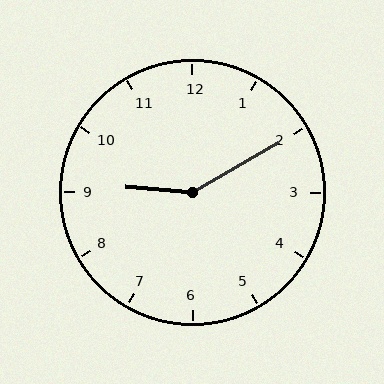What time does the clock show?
9:10.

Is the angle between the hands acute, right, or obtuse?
It is obtuse.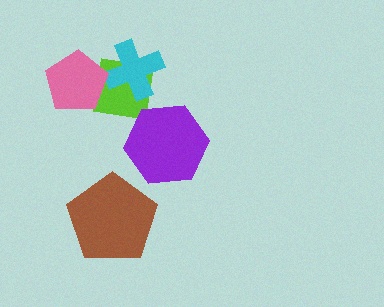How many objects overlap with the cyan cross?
1 object overlaps with the cyan cross.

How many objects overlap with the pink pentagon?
1 object overlaps with the pink pentagon.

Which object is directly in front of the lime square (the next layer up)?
The purple hexagon is directly in front of the lime square.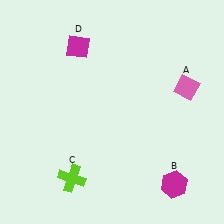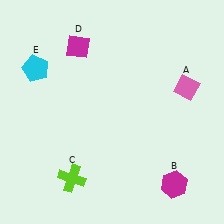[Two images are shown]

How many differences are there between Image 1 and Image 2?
There is 1 difference between the two images.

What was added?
A cyan pentagon (E) was added in Image 2.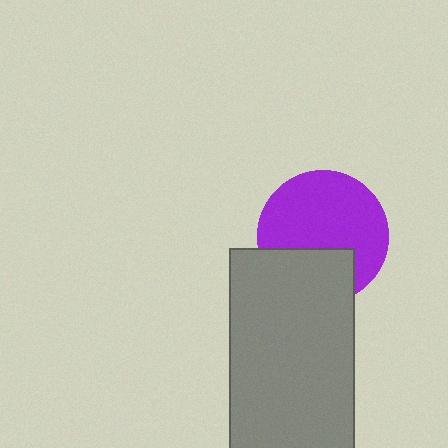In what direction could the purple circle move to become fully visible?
The purple circle could move up. That would shift it out from behind the gray rectangle entirely.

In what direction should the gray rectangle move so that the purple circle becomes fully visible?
The gray rectangle should move down. That is the shortest direction to clear the overlap and leave the purple circle fully visible.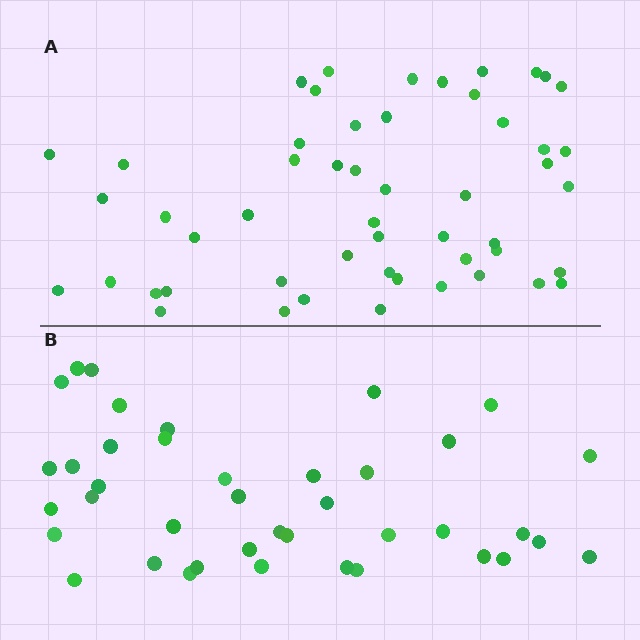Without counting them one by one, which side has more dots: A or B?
Region A (the top region) has more dots.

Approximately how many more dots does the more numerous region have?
Region A has roughly 12 or so more dots than region B.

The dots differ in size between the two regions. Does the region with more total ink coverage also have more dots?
No. Region B has more total ink coverage because its dots are larger, but region A actually contains more individual dots. Total area can be misleading — the number of items is what matters here.